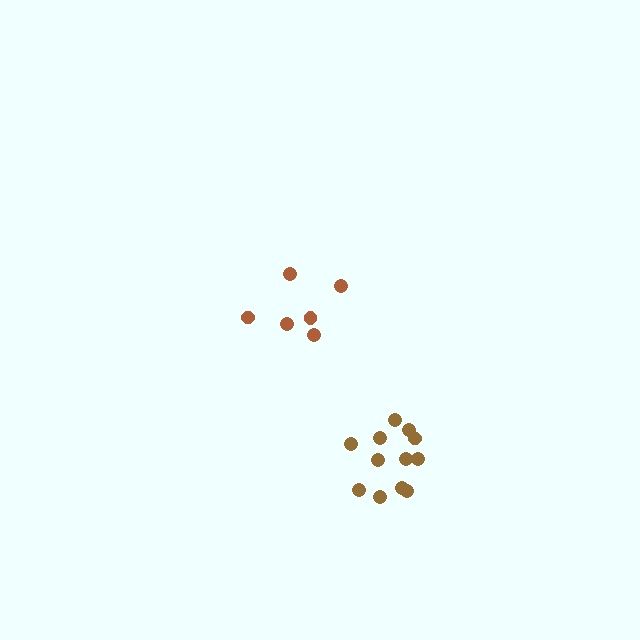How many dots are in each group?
Group 1: 12 dots, Group 2: 6 dots (18 total).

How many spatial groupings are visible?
There are 2 spatial groupings.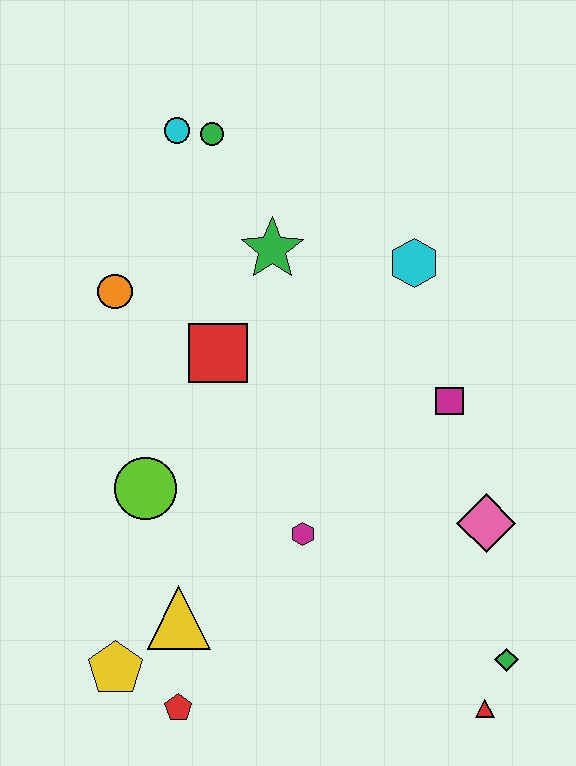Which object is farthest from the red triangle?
The cyan circle is farthest from the red triangle.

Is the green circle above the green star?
Yes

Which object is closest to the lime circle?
The yellow triangle is closest to the lime circle.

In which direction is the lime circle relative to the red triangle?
The lime circle is to the left of the red triangle.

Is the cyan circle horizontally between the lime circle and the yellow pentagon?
No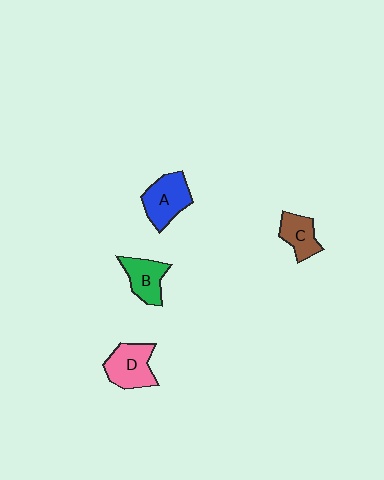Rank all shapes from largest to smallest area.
From largest to smallest: A (blue), D (pink), B (green), C (brown).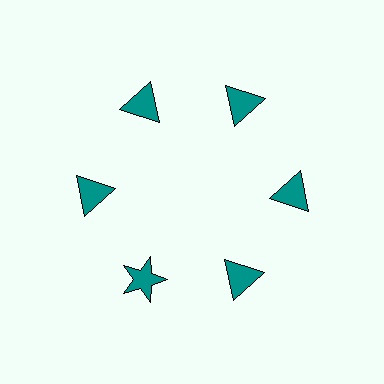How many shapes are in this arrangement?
There are 6 shapes arranged in a ring pattern.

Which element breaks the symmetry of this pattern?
The teal star at roughly the 7 o'clock position breaks the symmetry. All other shapes are teal triangles.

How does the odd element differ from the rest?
It has a different shape: star instead of triangle.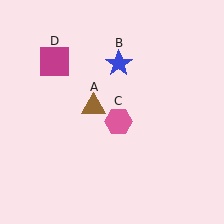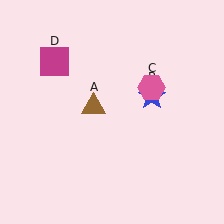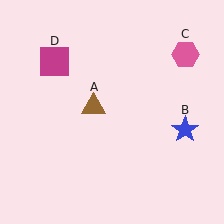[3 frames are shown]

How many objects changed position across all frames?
2 objects changed position: blue star (object B), pink hexagon (object C).